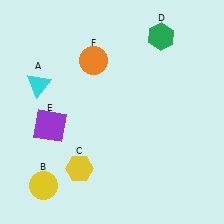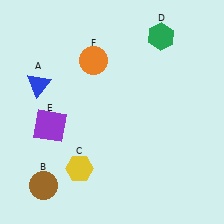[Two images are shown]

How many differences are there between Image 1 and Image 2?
There are 2 differences between the two images.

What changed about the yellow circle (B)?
In Image 1, B is yellow. In Image 2, it changed to brown.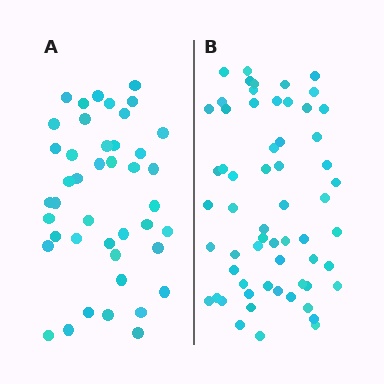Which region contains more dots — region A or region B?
Region B (the right region) has more dots.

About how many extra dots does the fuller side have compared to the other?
Region B has approximately 15 more dots than region A.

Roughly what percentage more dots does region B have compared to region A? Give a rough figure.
About 40% more.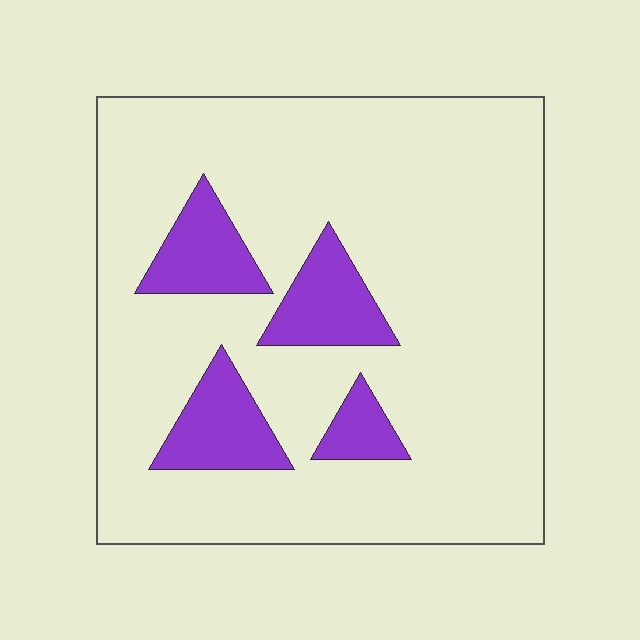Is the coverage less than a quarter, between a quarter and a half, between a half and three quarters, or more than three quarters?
Less than a quarter.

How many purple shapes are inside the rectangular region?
4.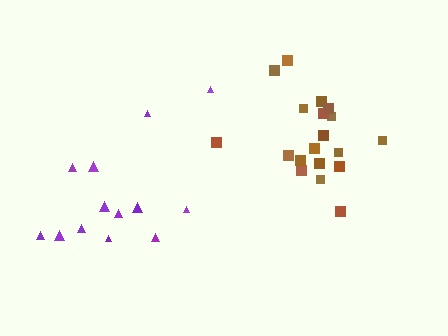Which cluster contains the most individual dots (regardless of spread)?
Brown (19).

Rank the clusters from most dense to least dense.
brown, purple.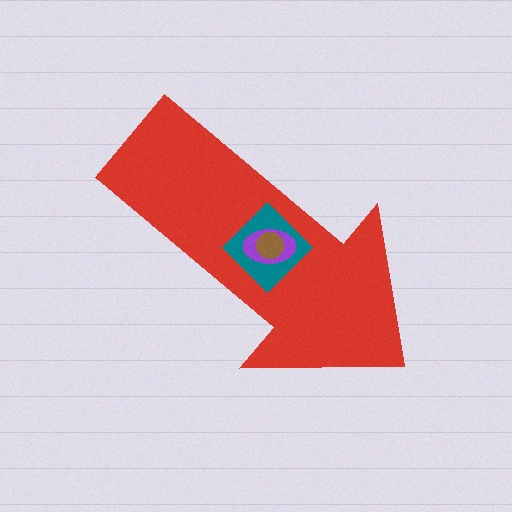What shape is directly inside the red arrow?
The teal diamond.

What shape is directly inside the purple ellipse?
The brown circle.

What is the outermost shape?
The red arrow.